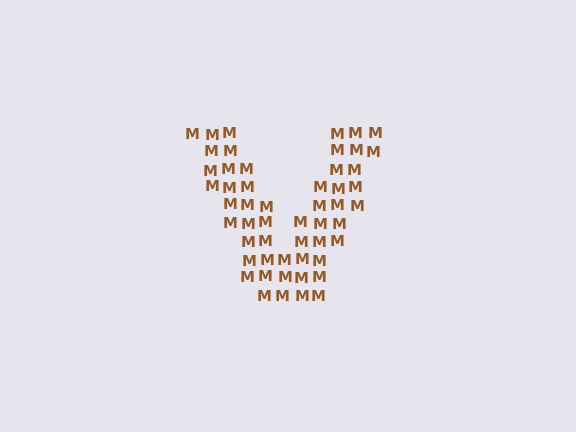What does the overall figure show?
The overall figure shows the letter V.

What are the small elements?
The small elements are letter M's.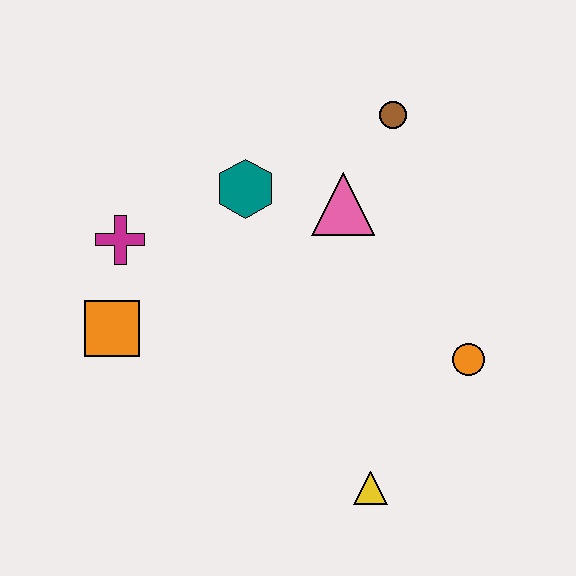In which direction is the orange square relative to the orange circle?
The orange square is to the left of the orange circle.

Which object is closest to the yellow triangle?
The orange circle is closest to the yellow triangle.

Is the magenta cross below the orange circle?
No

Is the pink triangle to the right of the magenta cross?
Yes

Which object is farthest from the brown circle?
The yellow triangle is farthest from the brown circle.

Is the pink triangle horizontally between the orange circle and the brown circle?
No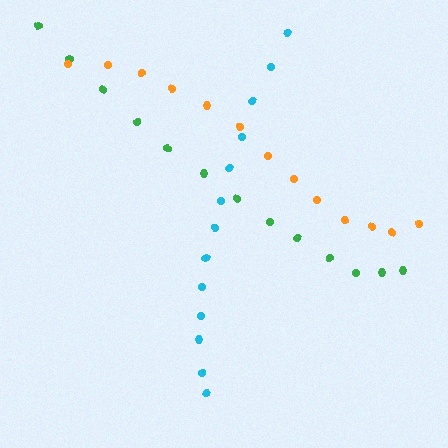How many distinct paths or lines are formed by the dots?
There are 3 distinct paths.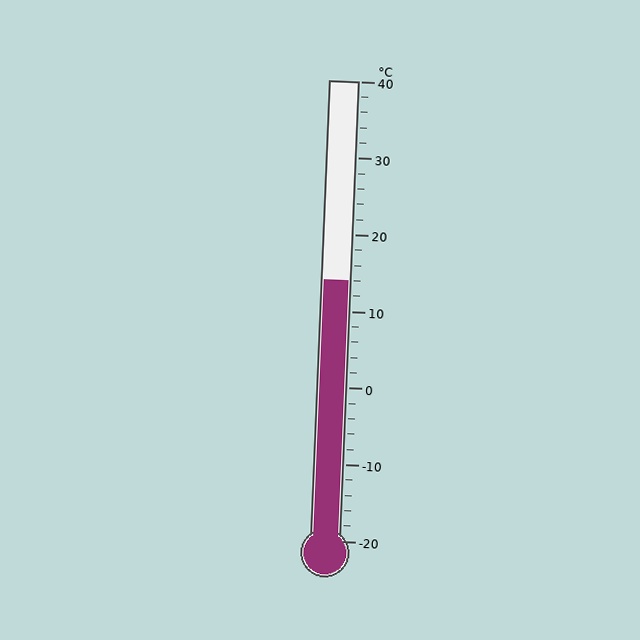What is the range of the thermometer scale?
The thermometer scale ranges from -20°C to 40°C.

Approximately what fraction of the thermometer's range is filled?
The thermometer is filled to approximately 55% of its range.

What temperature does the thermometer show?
The thermometer shows approximately 14°C.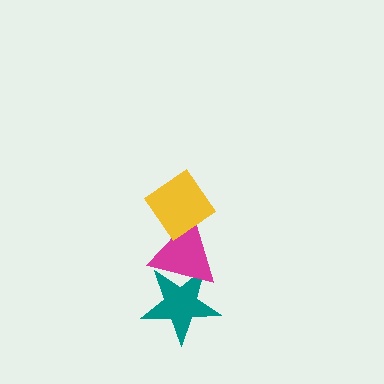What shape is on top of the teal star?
The magenta triangle is on top of the teal star.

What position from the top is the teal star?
The teal star is 3rd from the top.